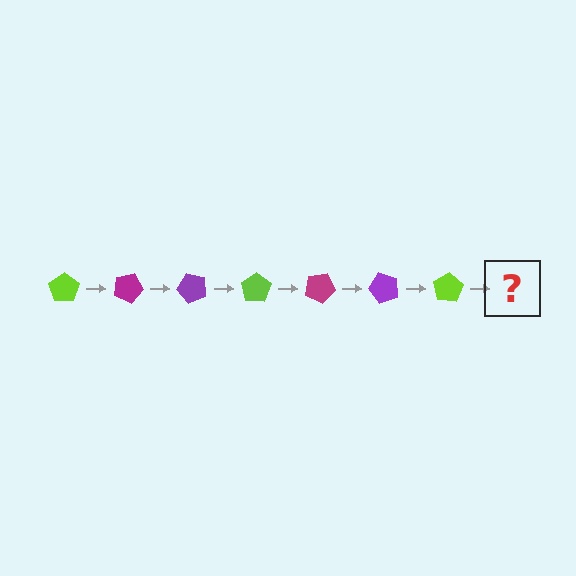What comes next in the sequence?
The next element should be a magenta pentagon, rotated 175 degrees from the start.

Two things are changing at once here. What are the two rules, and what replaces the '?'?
The two rules are that it rotates 25 degrees each step and the color cycles through lime, magenta, and purple. The '?' should be a magenta pentagon, rotated 175 degrees from the start.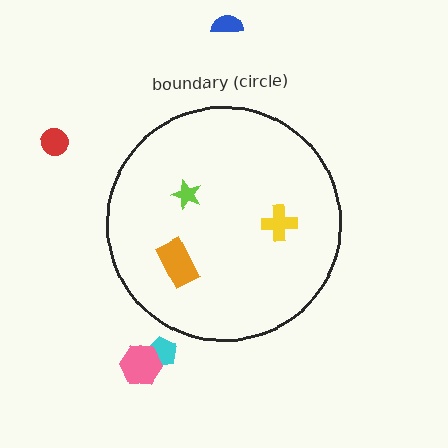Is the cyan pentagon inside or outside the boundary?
Outside.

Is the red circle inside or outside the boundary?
Outside.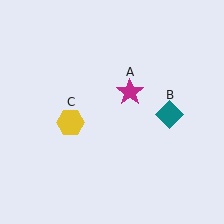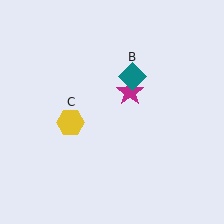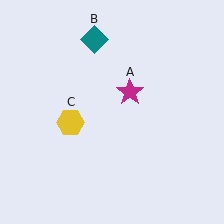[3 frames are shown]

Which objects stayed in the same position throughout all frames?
Magenta star (object A) and yellow hexagon (object C) remained stationary.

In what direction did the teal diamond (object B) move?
The teal diamond (object B) moved up and to the left.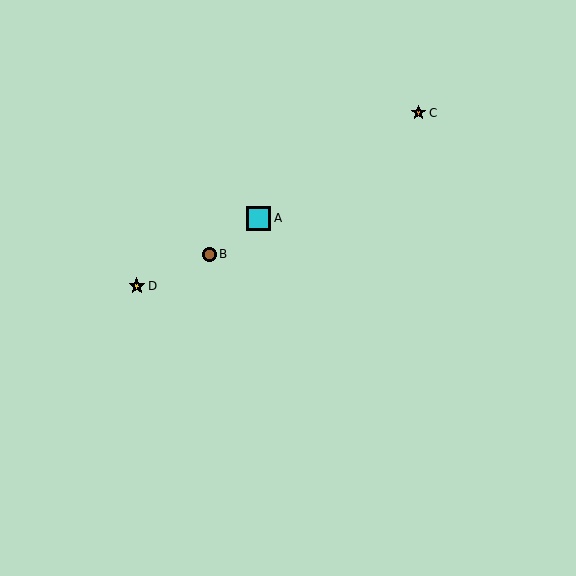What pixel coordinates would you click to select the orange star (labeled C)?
Click at (419, 113) to select the orange star C.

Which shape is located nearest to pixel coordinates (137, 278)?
The yellow star (labeled D) at (137, 286) is nearest to that location.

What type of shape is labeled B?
Shape B is a brown circle.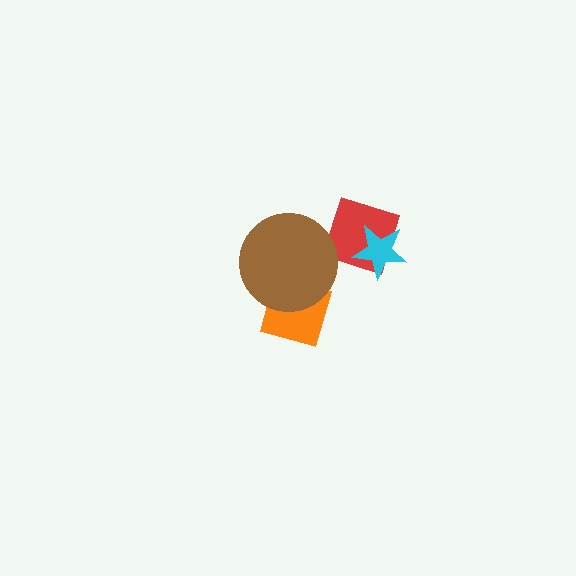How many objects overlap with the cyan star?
1 object overlaps with the cyan star.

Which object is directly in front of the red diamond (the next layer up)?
The cyan star is directly in front of the red diamond.